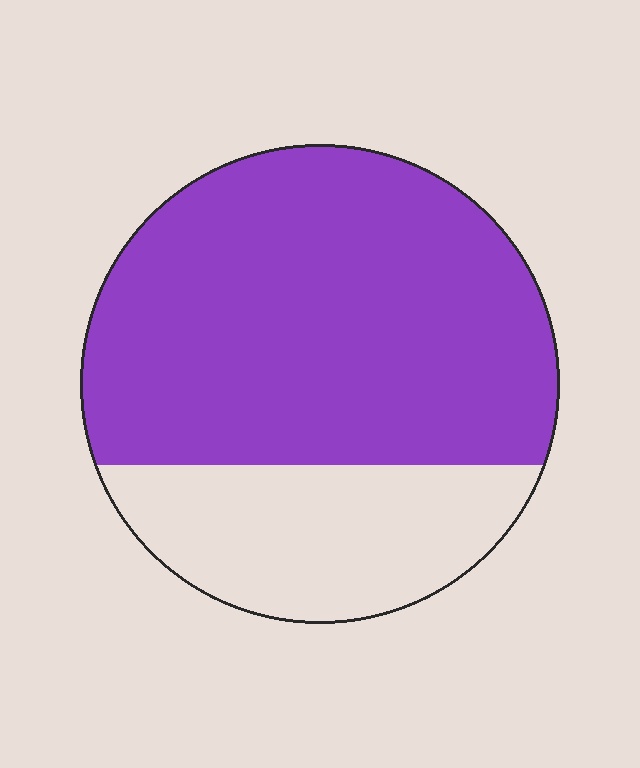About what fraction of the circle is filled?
About three quarters (3/4).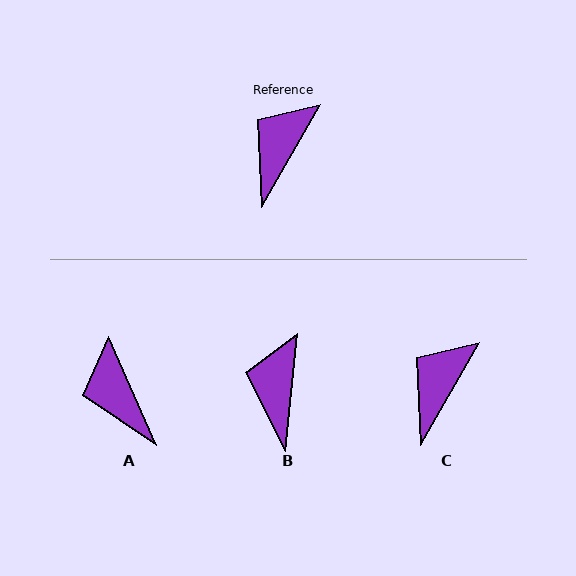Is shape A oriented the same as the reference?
No, it is off by about 54 degrees.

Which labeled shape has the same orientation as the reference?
C.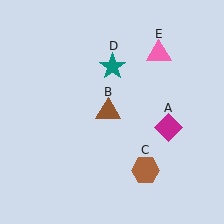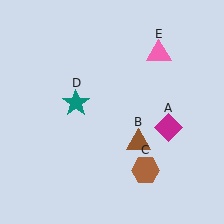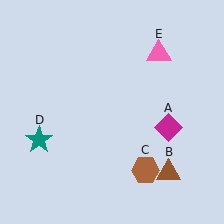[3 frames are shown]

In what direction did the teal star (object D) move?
The teal star (object D) moved down and to the left.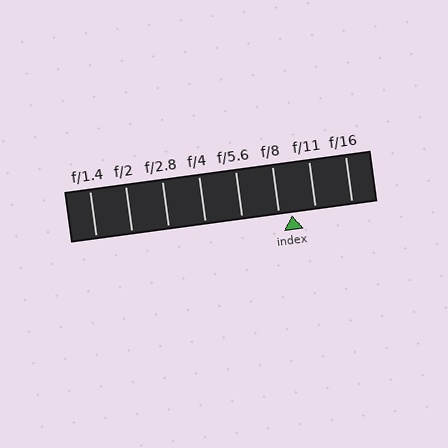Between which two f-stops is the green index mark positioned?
The index mark is between f/8 and f/11.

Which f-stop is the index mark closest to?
The index mark is closest to f/8.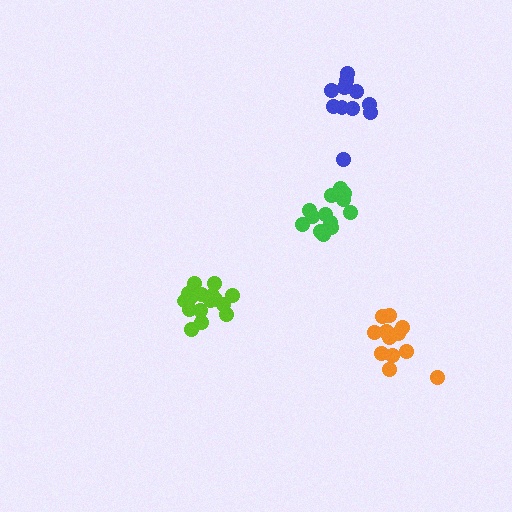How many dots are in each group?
Group 1: 13 dots, Group 2: 11 dots, Group 3: 16 dots, Group 4: 13 dots (53 total).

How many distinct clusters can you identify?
There are 4 distinct clusters.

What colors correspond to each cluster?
The clusters are colored: orange, blue, lime, green.